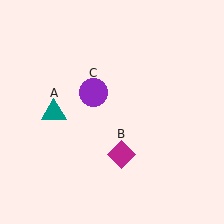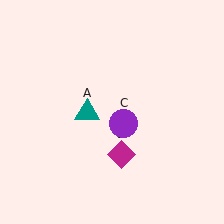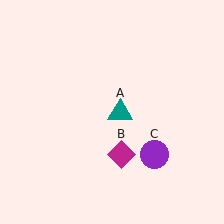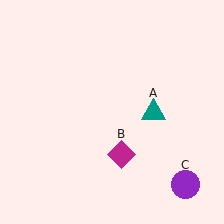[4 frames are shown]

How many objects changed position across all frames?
2 objects changed position: teal triangle (object A), purple circle (object C).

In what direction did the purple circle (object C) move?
The purple circle (object C) moved down and to the right.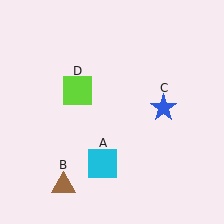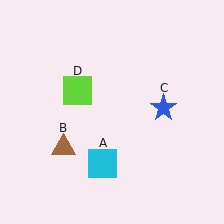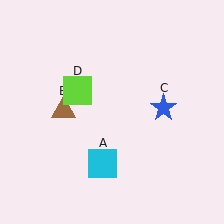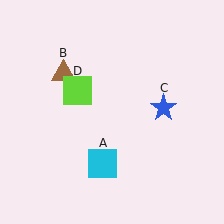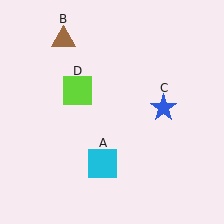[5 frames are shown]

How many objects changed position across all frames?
1 object changed position: brown triangle (object B).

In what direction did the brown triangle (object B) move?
The brown triangle (object B) moved up.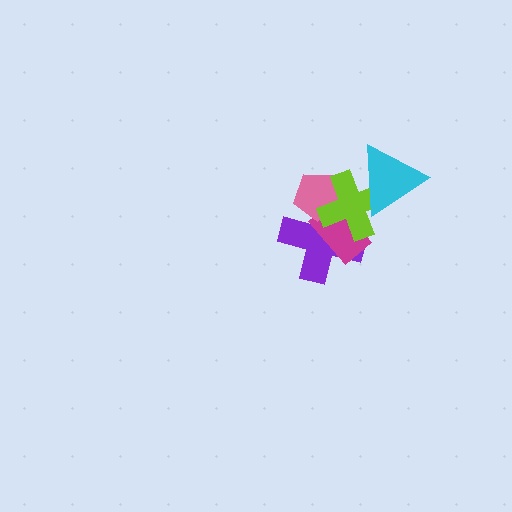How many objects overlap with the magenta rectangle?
3 objects overlap with the magenta rectangle.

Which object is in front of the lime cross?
The cyan triangle is in front of the lime cross.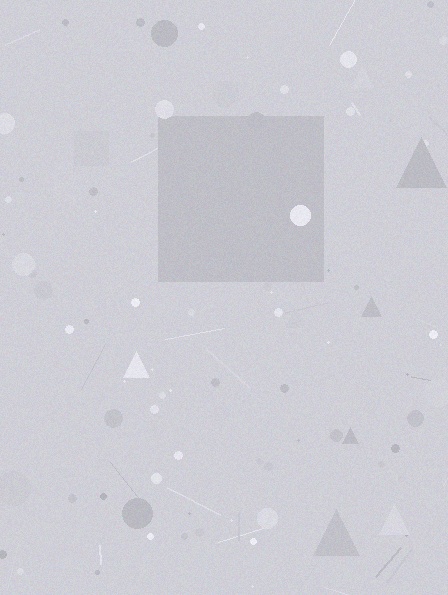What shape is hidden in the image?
A square is hidden in the image.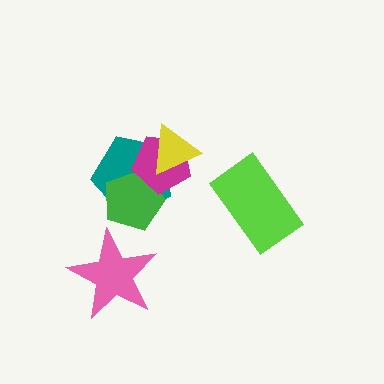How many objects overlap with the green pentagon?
2 objects overlap with the green pentagon.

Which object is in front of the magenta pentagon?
The yellow triangle is in front of the magenta pentagon.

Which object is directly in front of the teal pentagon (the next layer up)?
The green pentagon is directly in front of the teal pentagon.